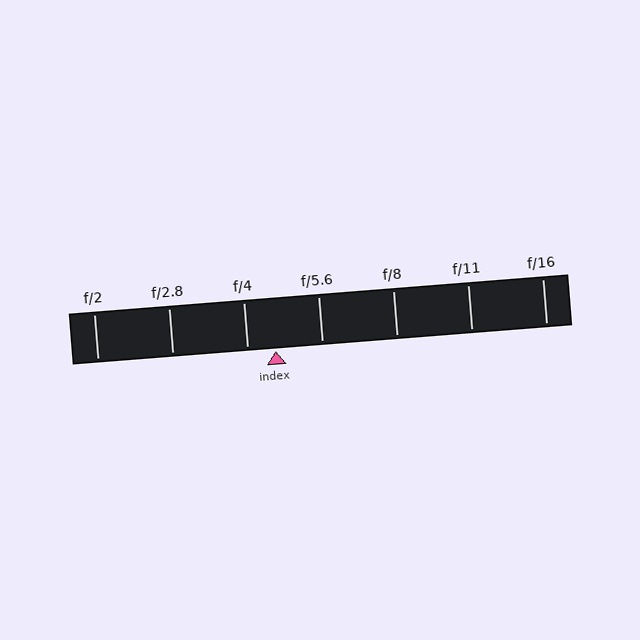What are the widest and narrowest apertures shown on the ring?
The widest aperture shown is f/2 and the narrowest is f/16.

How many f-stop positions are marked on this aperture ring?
There are 7 f-stop positions marked.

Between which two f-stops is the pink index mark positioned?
The index mark is between f/4 and f/5.6.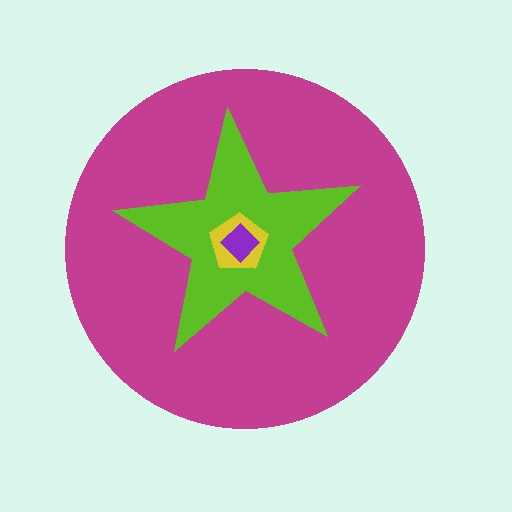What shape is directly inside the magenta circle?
The lime star.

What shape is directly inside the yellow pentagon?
The purple diamond.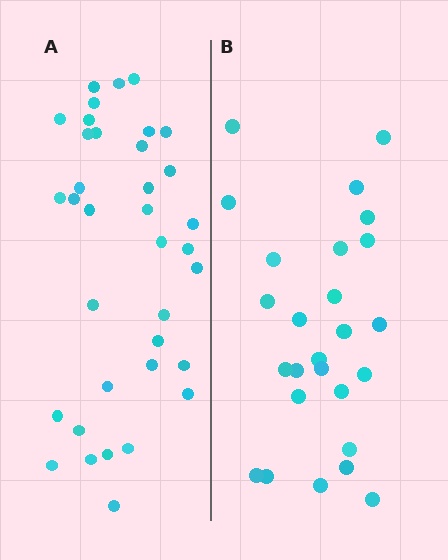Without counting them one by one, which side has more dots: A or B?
Region A (the left region) has more dots.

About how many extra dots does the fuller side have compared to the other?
Region A has roughly 10 or so more dots than region B.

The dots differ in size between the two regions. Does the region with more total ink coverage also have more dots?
No. Region B has more total ink coverage because its dots are larger, but region A actually contains more individual dots. Total area can be misleading — the number of items is what matters here.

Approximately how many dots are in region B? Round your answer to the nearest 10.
About 30 dots. (The exact count is 26, which rounds to 30.)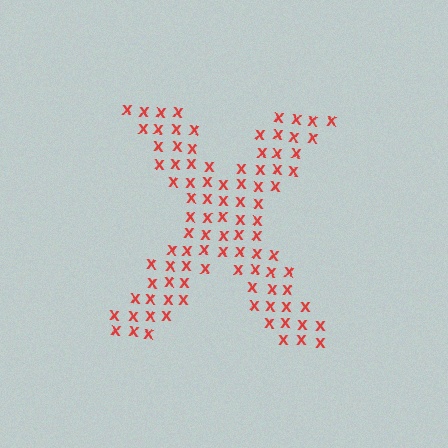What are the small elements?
The small elements are letter X's.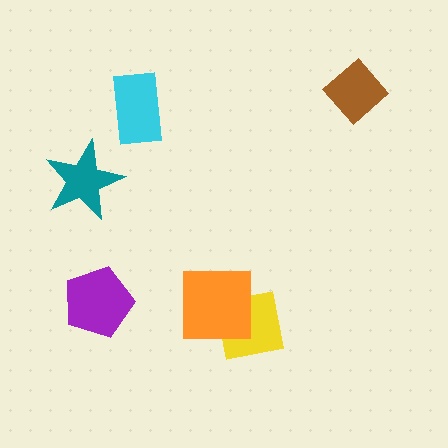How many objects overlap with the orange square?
1 object overlaps with the orange square.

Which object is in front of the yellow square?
The orange square is in front of the yellow square.